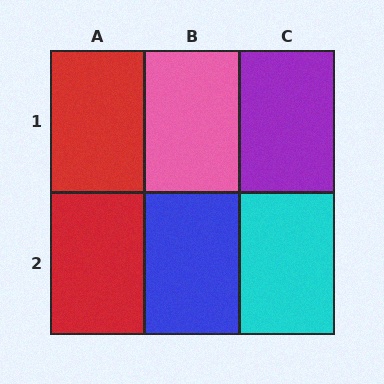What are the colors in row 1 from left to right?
Red, pink, purple.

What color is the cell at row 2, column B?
Blue.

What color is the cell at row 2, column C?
Cyan.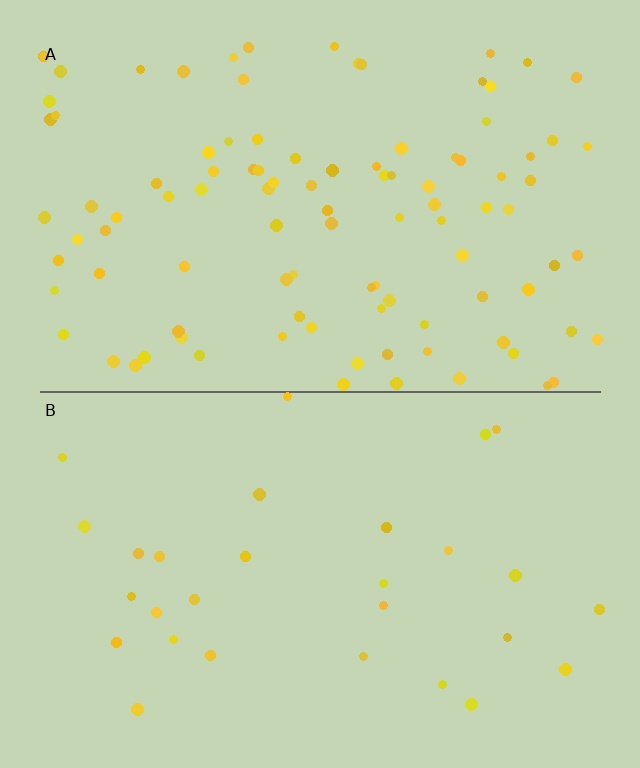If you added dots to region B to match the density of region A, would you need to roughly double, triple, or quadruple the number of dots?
Approximately triple.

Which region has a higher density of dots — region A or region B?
A (the top).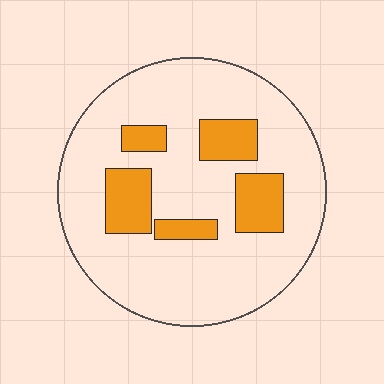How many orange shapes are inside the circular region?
5.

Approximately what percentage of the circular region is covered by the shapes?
Approximately 20%.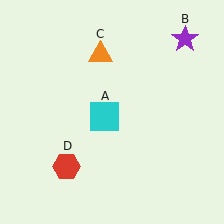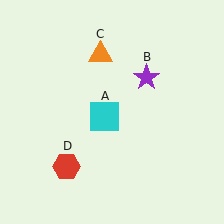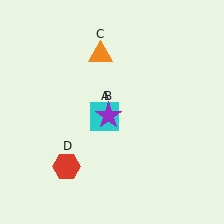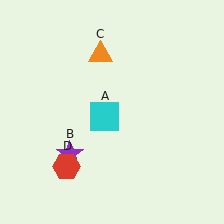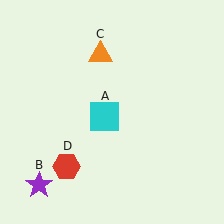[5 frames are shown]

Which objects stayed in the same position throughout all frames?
Cyan square (object A) and orange triangle (object C) and red hexagon (object D) remained stationary.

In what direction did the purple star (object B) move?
The purple star (object B) moved down and to the left.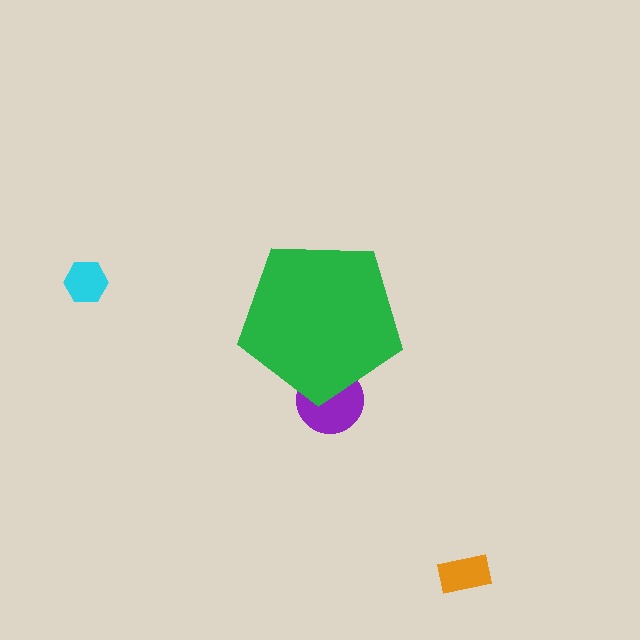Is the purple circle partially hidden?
Yes, the purple circle is partially hidden behind the green pentagon.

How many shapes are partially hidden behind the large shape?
1 shape is partially hidden.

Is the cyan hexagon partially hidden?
No, the cyan hexagon is fully visible.